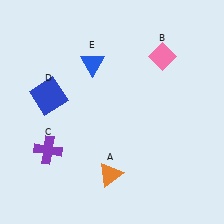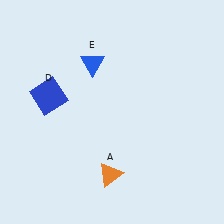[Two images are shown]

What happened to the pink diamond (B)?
The pink diamond (B) was removed in Image 2. It was in the top-right area of Image 1.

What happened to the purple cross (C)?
The purple cross (C) was removed in Image 2. It was in the bottom-left area of Image 1.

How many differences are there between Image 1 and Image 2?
There are 2 differences between the two images.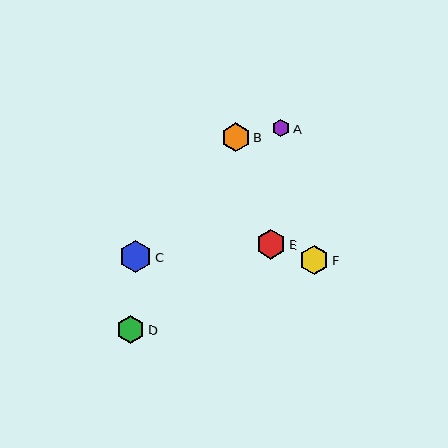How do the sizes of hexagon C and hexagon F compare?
Hexagon C and hexagon F are approximately the same size.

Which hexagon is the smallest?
Hexagon A is the smallest with a size of approximately 17 pixels.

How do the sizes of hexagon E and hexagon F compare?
Hexagon E and hexagon F are approximately the same size.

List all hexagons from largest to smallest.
From largest to smallest: C, E, F, B, D, A.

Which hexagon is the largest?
Hexagon C is the largest with a size of approximately 32 pixels.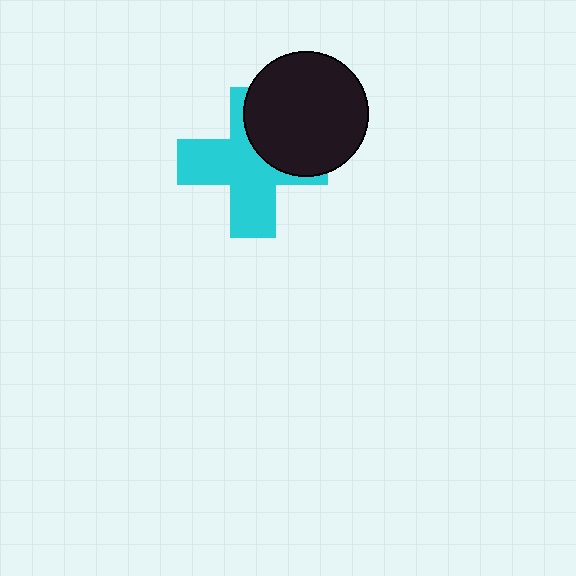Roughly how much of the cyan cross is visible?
Most of it is visible (roughly 66%).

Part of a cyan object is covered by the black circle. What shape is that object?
It is a cross.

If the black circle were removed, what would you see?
You would see the complete cyan cross.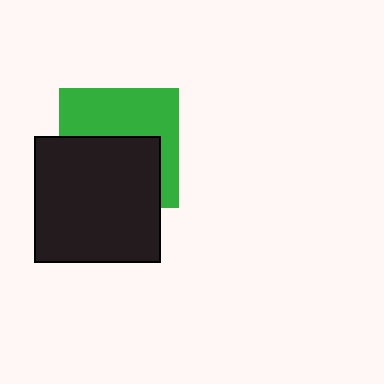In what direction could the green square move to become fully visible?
The green square could move up. That would shift it out from behind the black square entirely.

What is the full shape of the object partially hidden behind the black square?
The partially hidden object is a green square.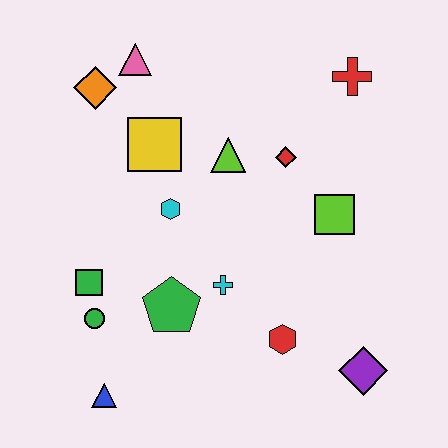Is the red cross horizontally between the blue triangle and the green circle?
No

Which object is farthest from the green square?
The red cross is farthest from the green square.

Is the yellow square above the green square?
Yes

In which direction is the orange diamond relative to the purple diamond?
The orange diamond is above the purple diamond.